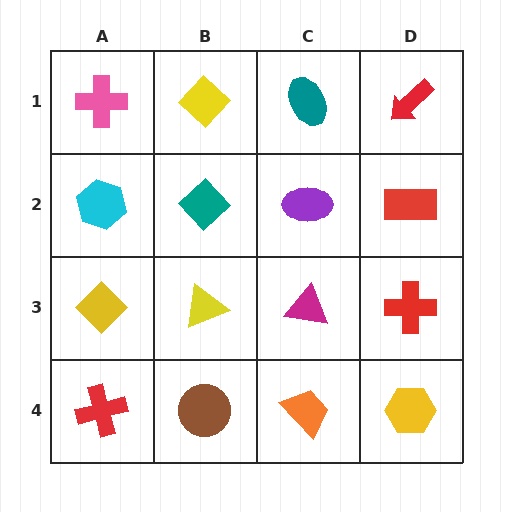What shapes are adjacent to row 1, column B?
A teal diamond (row 2, column B), a pink cross (row 1, column A), a teal ellipse (row 1, column C).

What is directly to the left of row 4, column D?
An orange trapezoid.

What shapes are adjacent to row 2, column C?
A teal ellipse (row 1, column C), a magenta triangle (row 3, column C), a teal diamond (row 2, column B), a red rectangle (row 2, column D).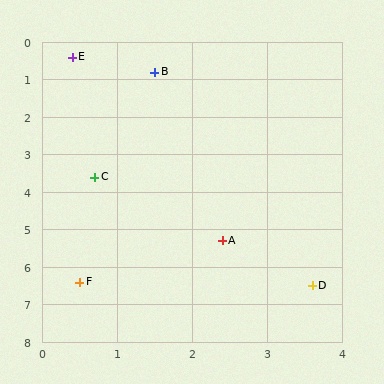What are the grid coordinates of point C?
Point C is at approximately (0.7, 3.6).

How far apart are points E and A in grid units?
Points E and A are about 5.3 grid units apart.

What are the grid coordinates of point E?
Point E is at approximately (0.4, 0.4).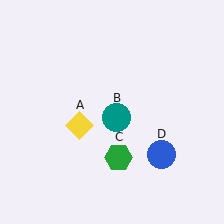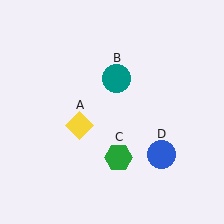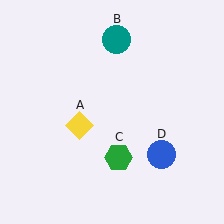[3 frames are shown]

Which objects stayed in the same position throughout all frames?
Yellow diamond (object A) and green hexagon (object C) and blue circle (object D) remained stationary.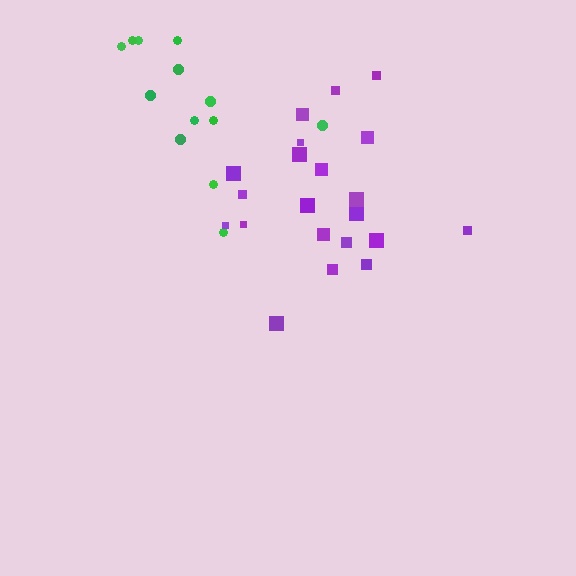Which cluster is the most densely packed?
Green.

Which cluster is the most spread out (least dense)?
Purple.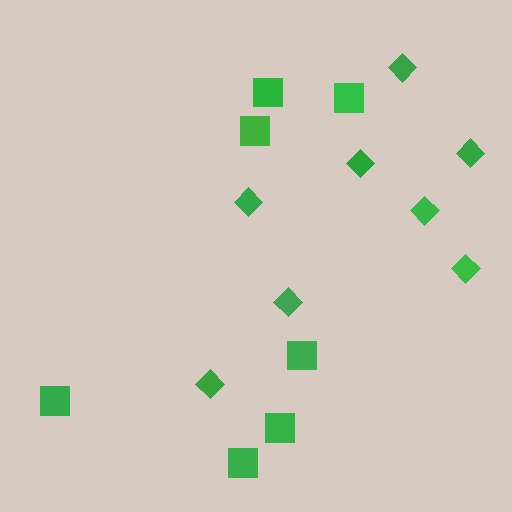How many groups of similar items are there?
There are 2 groups: one group of squares (7) and one group of diamonds (8).